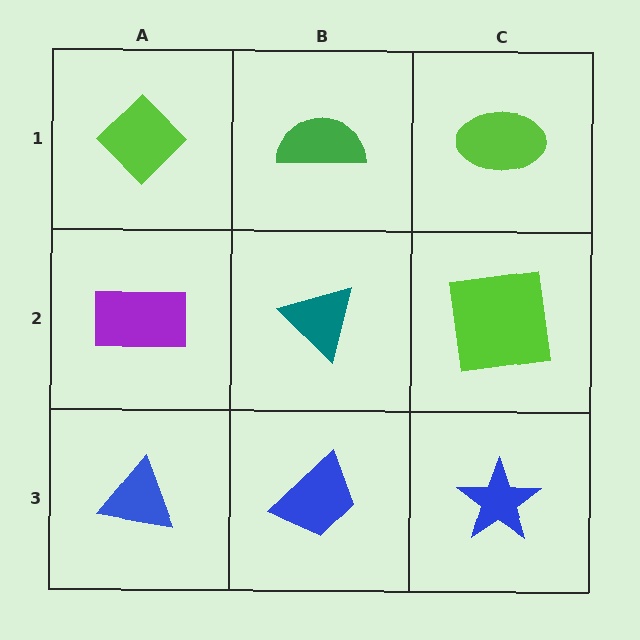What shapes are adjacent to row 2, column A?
A lime diamond (row 1, column A), a blue triangle (row 3, column A), a teal triangle (row 2, column B).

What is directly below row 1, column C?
A lime square.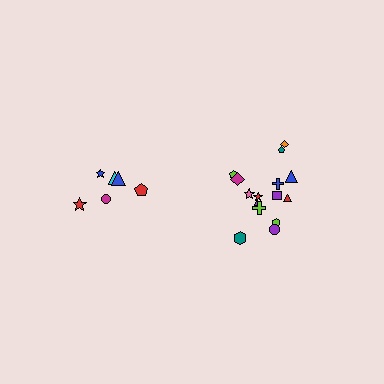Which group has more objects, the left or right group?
The right group.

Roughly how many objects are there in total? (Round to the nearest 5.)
Roughly 20 objects in total.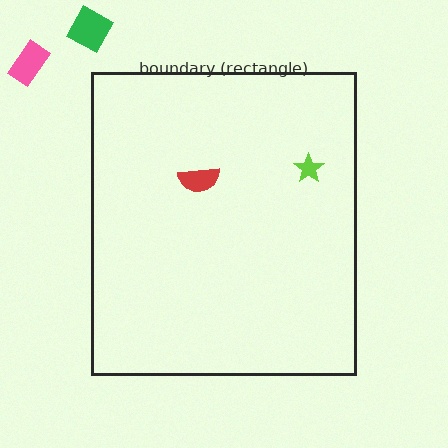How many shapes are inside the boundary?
2 inside, 2 outside.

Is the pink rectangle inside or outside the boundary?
Outside.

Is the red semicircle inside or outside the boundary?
Inside.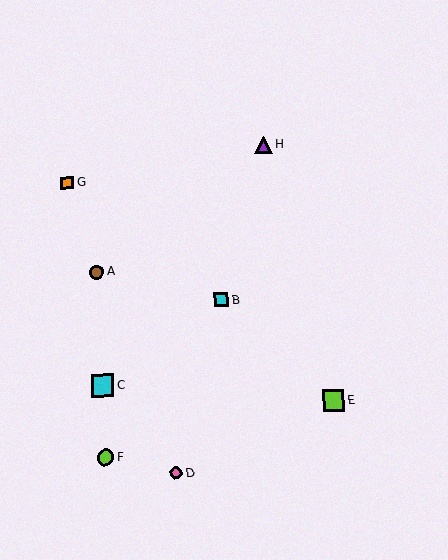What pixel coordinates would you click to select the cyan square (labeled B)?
Click at (221, 300) to select the cyan square B.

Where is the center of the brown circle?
The center of the brown circle is at (96, 272).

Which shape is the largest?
The cyan square (labeled C) is the largest.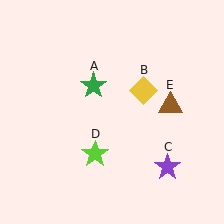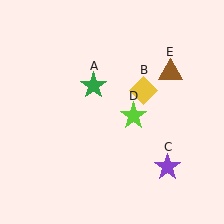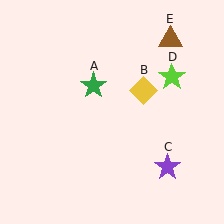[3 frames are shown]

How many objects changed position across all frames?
2 objects changed position: lime star (object D), brown triangle (object E).